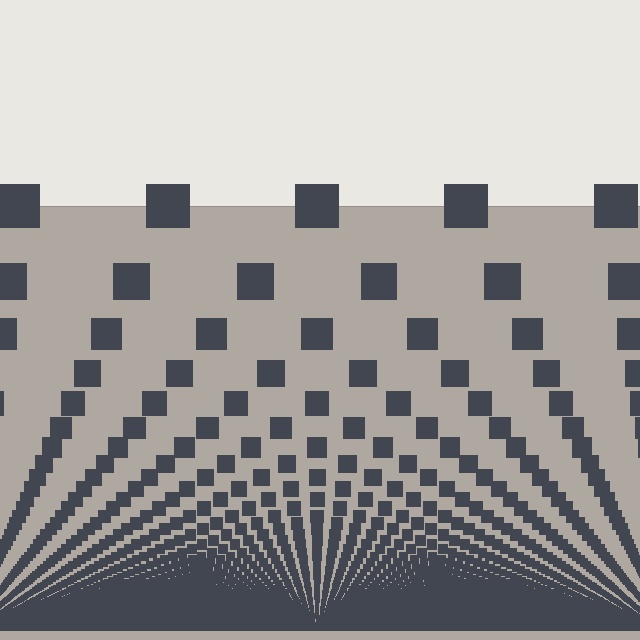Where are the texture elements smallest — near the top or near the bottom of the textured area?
Near the bottom.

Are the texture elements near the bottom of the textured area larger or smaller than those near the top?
Smaller. The gradient is inverted — elements near the bottom are smaller and denser.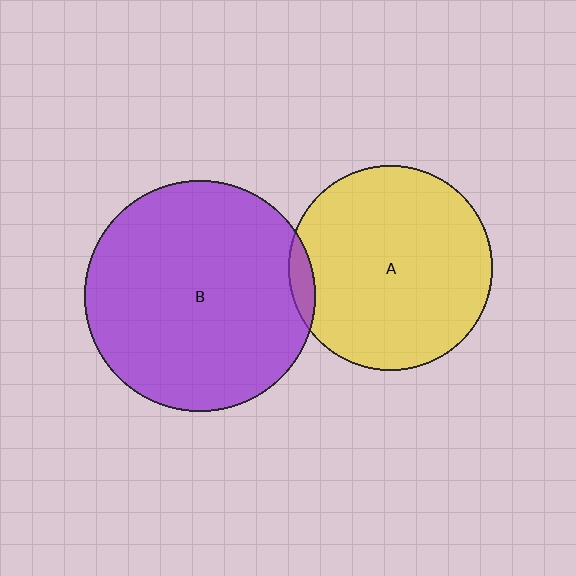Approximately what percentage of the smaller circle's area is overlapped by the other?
Approximately 5%.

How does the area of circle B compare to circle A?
Approximately 1.3 times.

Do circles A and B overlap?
Yes.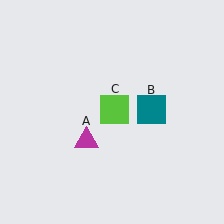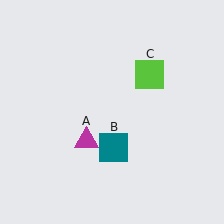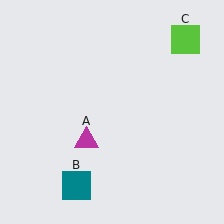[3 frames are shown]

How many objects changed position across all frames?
2 objects changed position: teal square (object B), lime square (object C).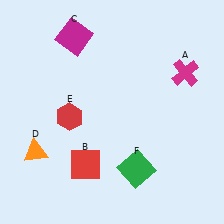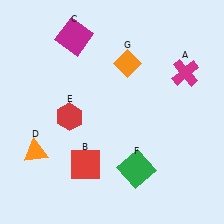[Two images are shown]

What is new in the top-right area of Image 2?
An orange diamond (G) was added in the top-right area of Image 2.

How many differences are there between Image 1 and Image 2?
There is 1 difference between the two images.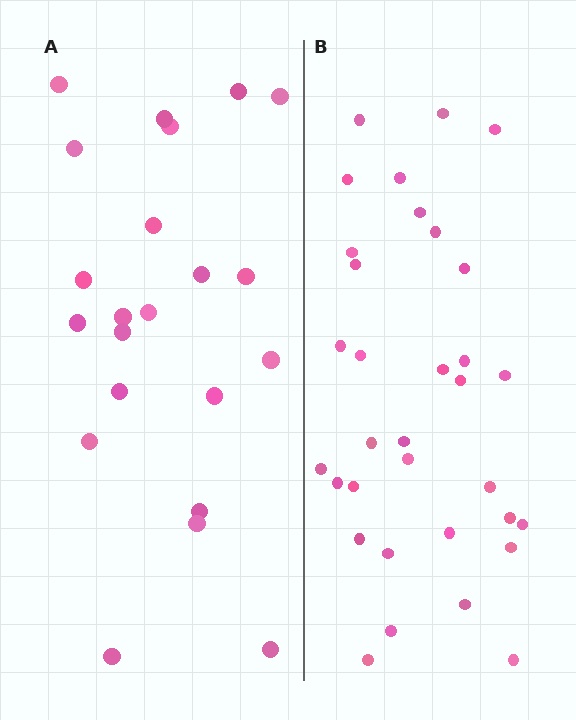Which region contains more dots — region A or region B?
Region B (the right region) has more dots.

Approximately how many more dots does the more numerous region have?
Region B has roughly 12 or so more dots than region A.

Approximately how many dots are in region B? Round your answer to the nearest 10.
About 30 dots. (The exact count is 33, which rounds to 30.)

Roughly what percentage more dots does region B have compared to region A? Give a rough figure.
About 50% more.